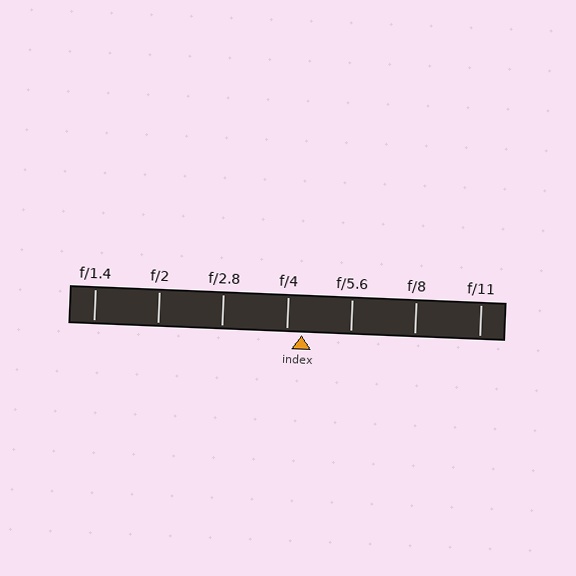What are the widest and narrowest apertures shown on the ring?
The widest aperture shown is f/1.4 and the narrowest is f/11.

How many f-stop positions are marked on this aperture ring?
There are 7 f-stop positions marked.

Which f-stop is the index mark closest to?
The index mark is closest to f/4.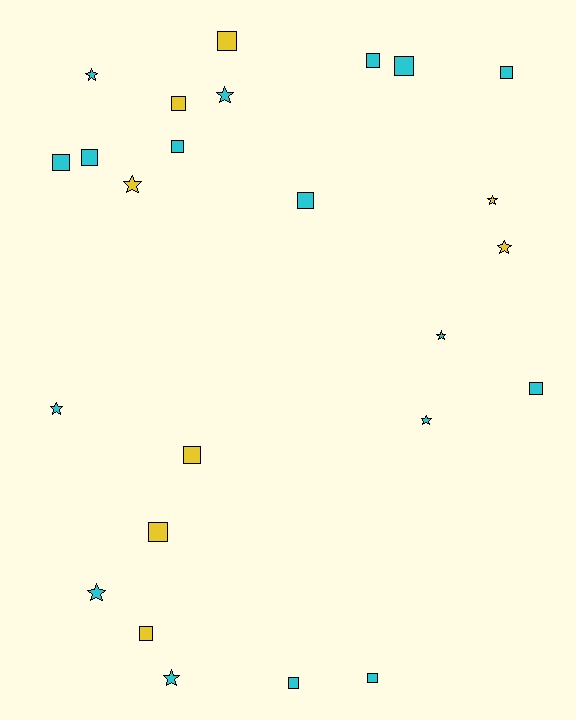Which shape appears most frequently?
Square, with 15 objects.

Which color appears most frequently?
Cyan, with 17 objects.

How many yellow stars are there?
There are 3 yellow stars.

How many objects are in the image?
There are 25 objects.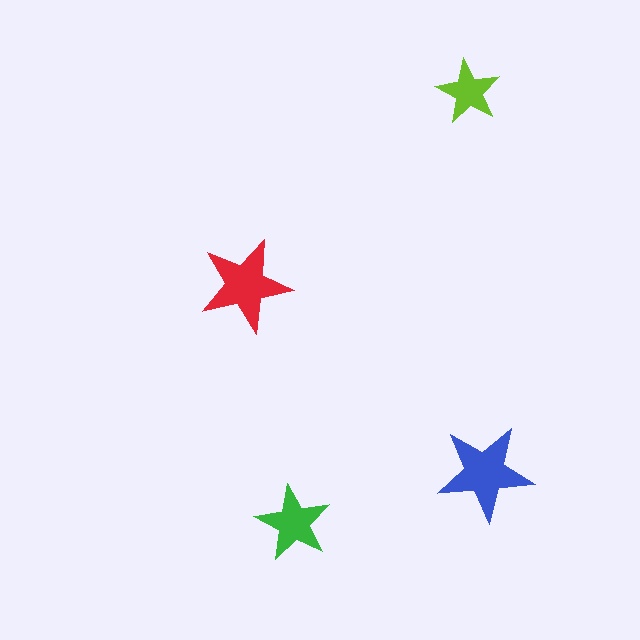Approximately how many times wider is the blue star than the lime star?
About 1.5 times wider.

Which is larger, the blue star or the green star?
The blue one.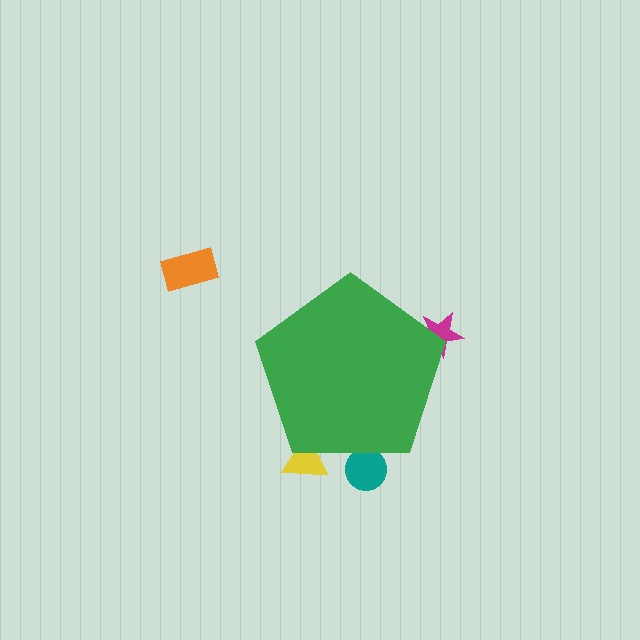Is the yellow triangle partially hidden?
Yes, the yellow triangle is partially hidden behind the green pentagon.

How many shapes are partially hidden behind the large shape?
3 shapes are partially hidden.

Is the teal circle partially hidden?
Yes, the teal circle is partially hidden behind the green pentagon.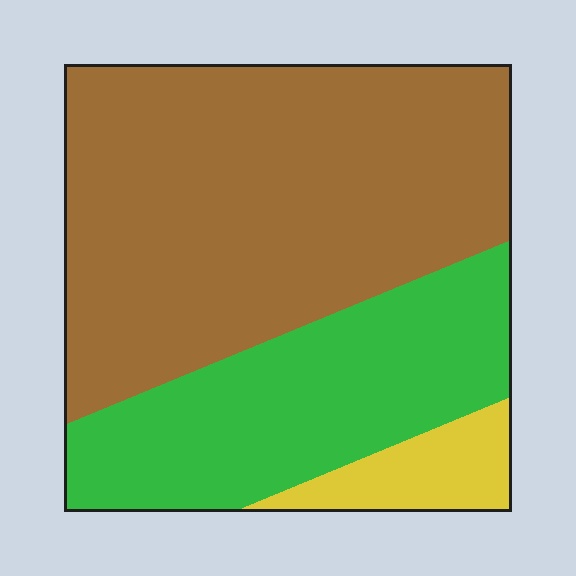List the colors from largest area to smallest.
From largest to smallest: brown, green, yellow.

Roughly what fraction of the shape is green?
Green covers around 30% of the shape.